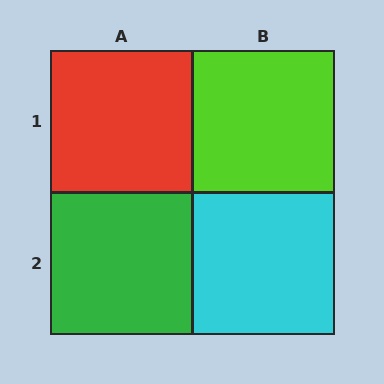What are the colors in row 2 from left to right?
Green, cyan.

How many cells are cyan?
1 cell is cyan.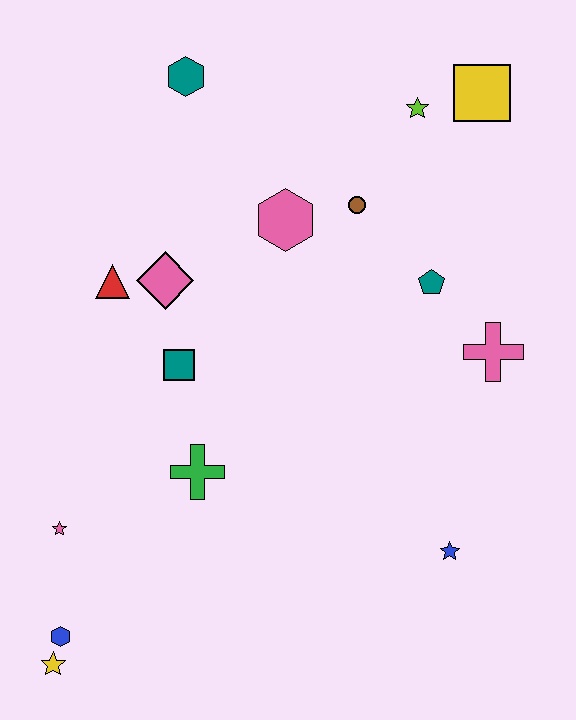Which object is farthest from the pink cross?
The yellow star is farthest from the pink cross.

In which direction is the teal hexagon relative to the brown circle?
The teal hexagon is to the left of the brown circle.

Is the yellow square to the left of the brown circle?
No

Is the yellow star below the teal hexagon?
Yes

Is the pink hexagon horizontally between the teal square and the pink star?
No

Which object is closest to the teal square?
The pink diamond is closest to the teal square.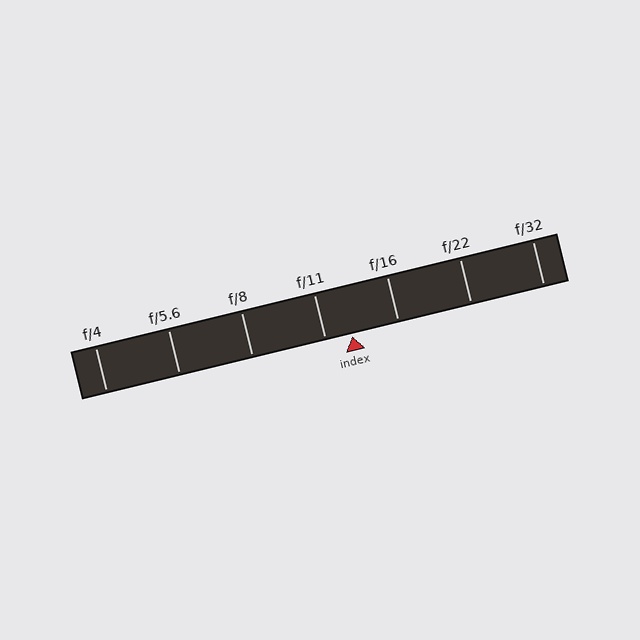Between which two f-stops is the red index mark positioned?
The index mark is between f/11 and f/16.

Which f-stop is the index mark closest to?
The index mark is closest to f/11.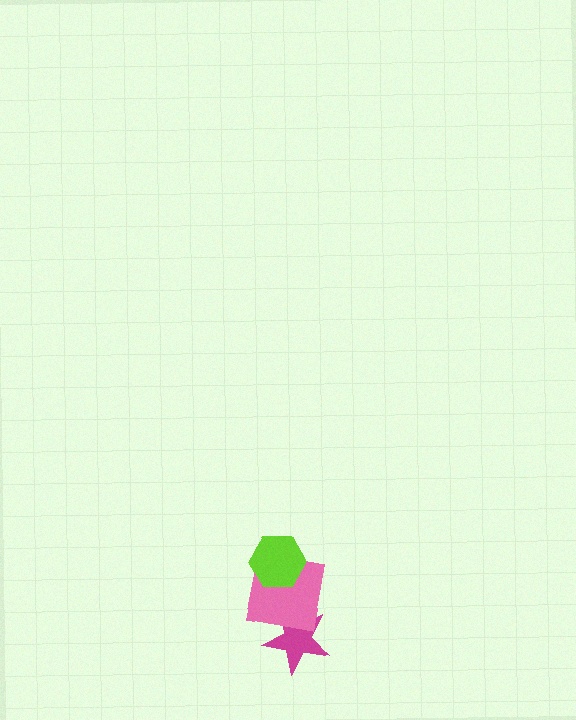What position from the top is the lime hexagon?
The lime hexagon is 1st from the top.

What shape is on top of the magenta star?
The pink square is on top of the magenta star.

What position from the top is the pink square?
The pink square is 2nd from the top.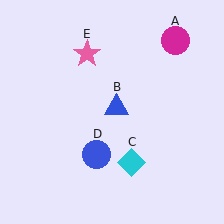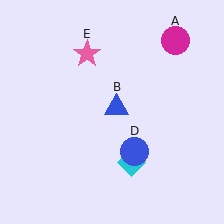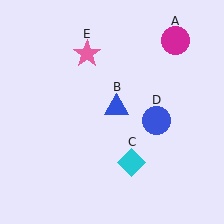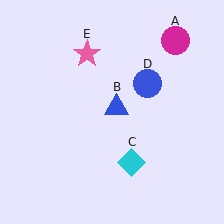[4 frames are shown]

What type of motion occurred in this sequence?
The blue circle (object D) rotated counterclockwise around the center of the scene.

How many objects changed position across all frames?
1 object changed position: blue circle (object D).